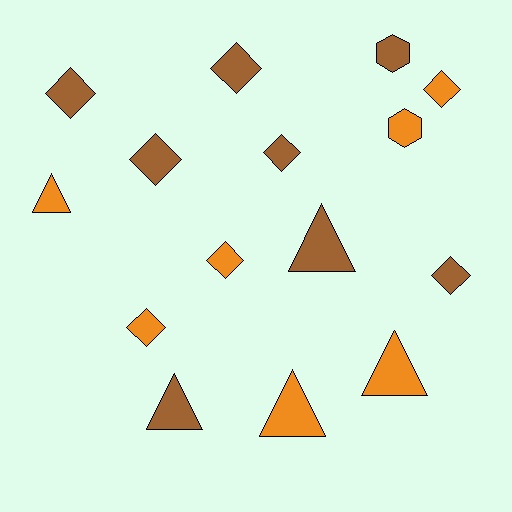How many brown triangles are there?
There are 2 brown triangles.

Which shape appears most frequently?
Diamond, with 8 objects.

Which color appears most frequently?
Brown, with 8 objects.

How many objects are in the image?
There are 15 objects.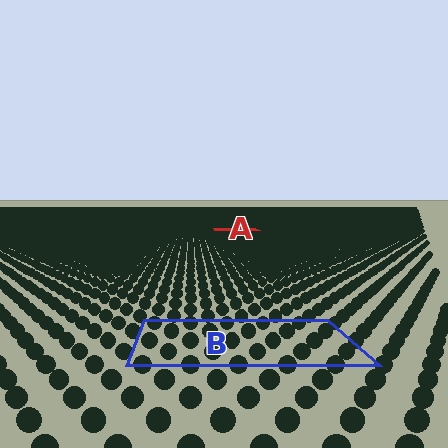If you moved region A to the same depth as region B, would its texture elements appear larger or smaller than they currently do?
They would appear larger. At a closer depth, the same texture elements are projected at a bigger on-screen size.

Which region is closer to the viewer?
Region B is closer. The texture elements there are larger and more spread out.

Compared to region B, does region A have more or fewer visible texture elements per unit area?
Region A has more texture elements per unit area — they are packed more densely because it is farther away.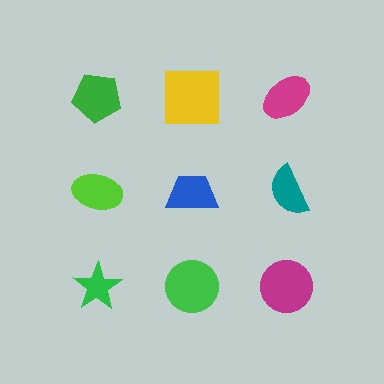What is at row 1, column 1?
A green pentagon.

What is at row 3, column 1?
A green star.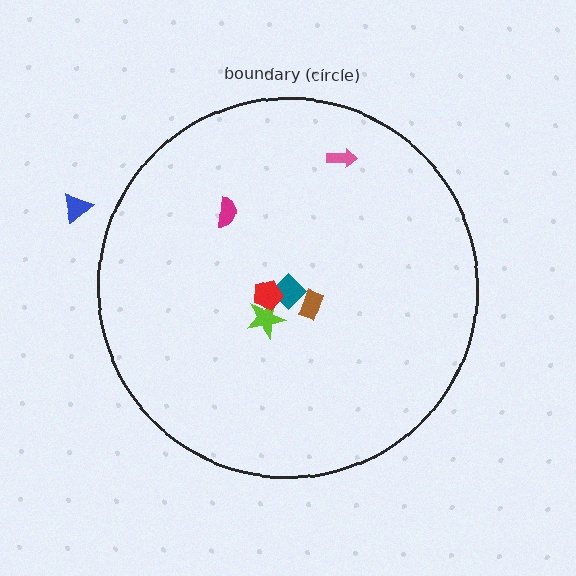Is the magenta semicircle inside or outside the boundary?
Inside.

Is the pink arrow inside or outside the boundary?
Inside.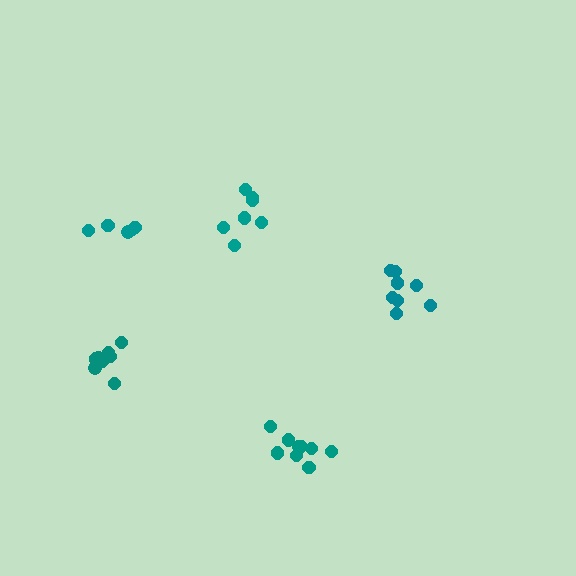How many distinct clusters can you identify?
There are 5 distinct clusters.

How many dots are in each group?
Group 1: 8 dots, Group 2: 7 dots, Group 3: 8 dots, Group 4: 5 dots, Group 5: 9 dots (37 total).